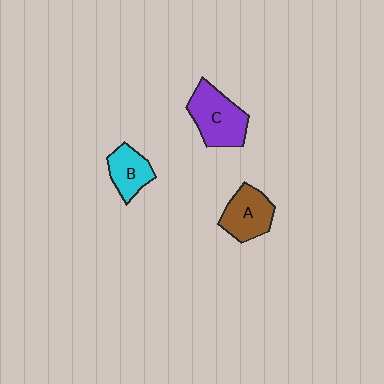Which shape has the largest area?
Shape C (purple).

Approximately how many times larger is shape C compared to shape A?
Approximately 1.3 times.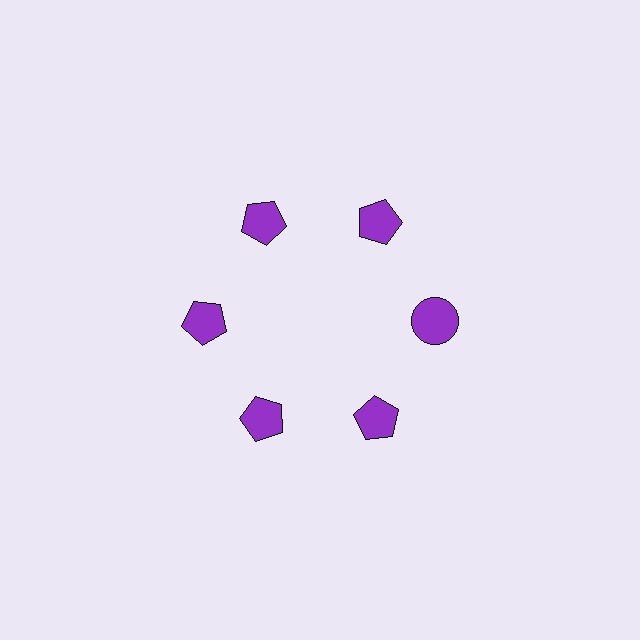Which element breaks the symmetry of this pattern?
The purple circle at roughly the 3 o'clock position breaks the symmetry. All other shapes are purple pentagons.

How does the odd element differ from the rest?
It has a different shape: circle instead of pentagon.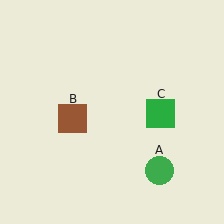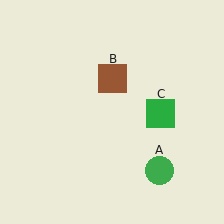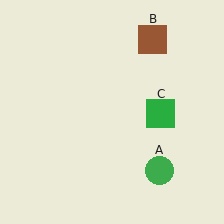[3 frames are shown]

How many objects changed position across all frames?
1 object changed position: brown square (object B).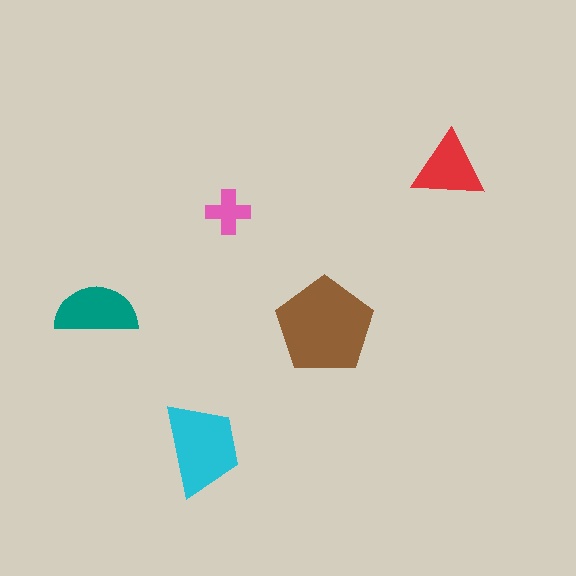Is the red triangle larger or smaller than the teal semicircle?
Smaller.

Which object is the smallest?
The pink cross.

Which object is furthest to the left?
The teal semicircle is leftmost.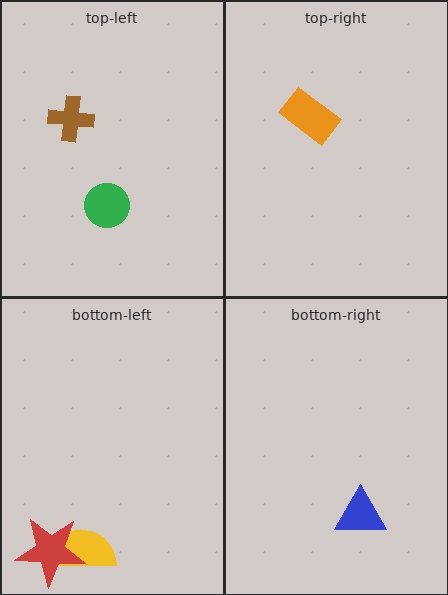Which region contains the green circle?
The top-left region.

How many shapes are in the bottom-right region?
1.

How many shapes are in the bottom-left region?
2.